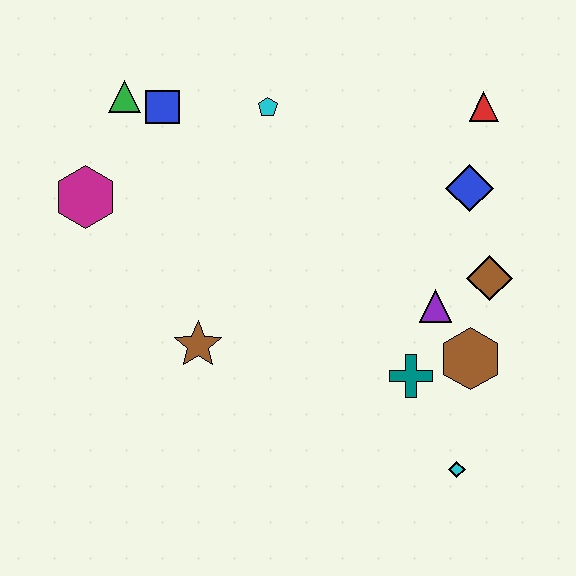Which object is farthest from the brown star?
The red triangle is farthest from the brown star.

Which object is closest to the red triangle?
The blue diamond is closest to the red triangle.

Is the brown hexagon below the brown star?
Yes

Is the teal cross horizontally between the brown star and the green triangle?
No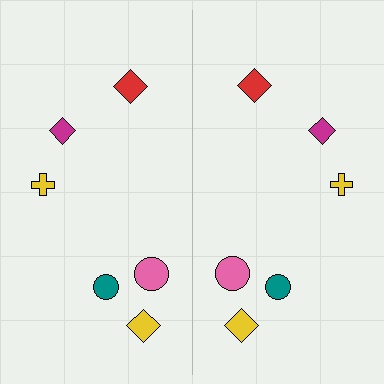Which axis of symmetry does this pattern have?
The pattern has a vertical axis of symmetry running through the center of the image.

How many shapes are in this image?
There are 12 shapes in this image.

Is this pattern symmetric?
Yes, this pattern has bilateral (reflection) symmetry.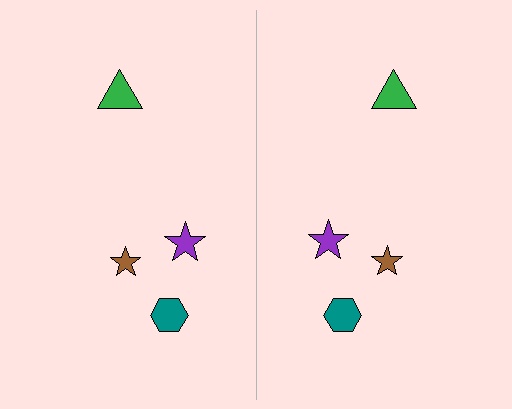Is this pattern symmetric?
Yes, this pattern has bilateral (reflection) symmetry.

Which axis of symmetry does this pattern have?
The pattern has a vertical axis of symmetry running through the center of the image.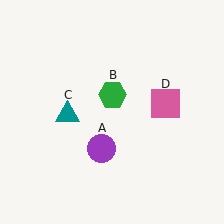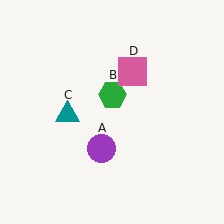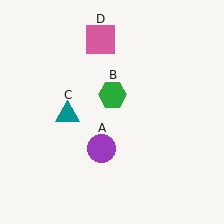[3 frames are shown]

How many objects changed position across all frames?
1 object changed position: pink square (object D).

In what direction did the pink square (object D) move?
The pink square (object D) moved up and to the left.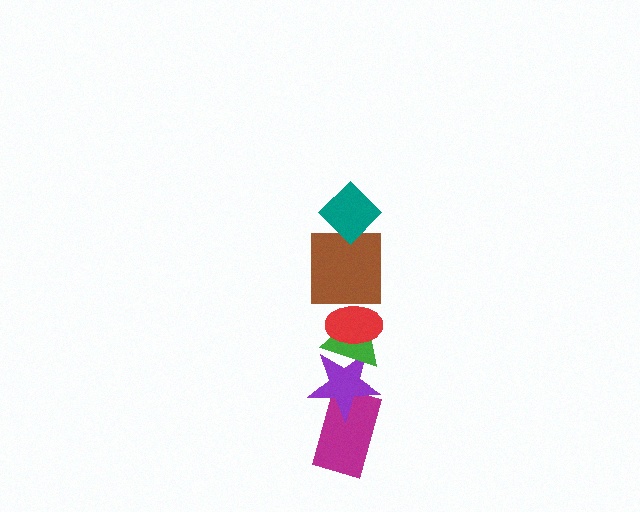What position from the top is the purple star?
The purple star is 5th from the top.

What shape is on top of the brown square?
The teal diamond is on top of the brown square.